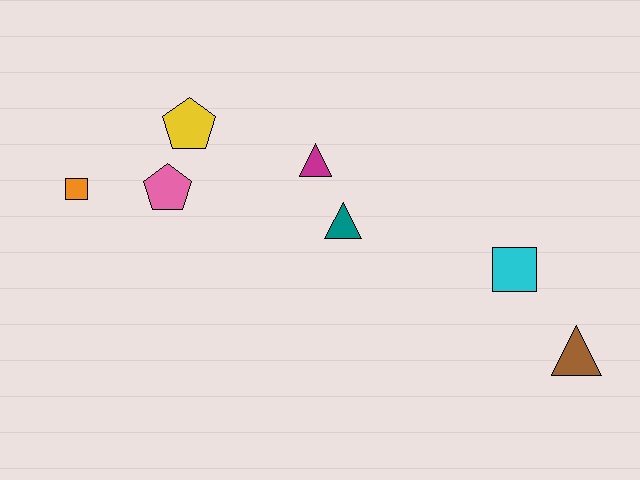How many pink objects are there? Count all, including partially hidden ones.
There is 1 pink object.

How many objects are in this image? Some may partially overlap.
There are 7 objects.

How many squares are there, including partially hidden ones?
There are 2 squares.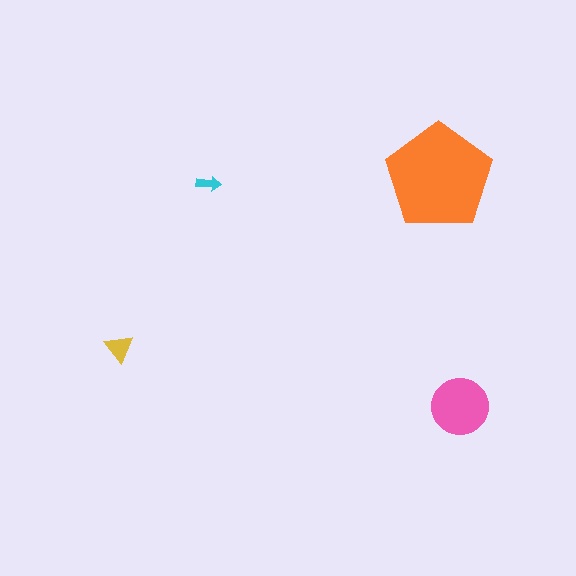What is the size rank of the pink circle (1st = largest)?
2nd.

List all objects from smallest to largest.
The cyan arrow, the yellow triangle, the pink circle, the orange pentagon.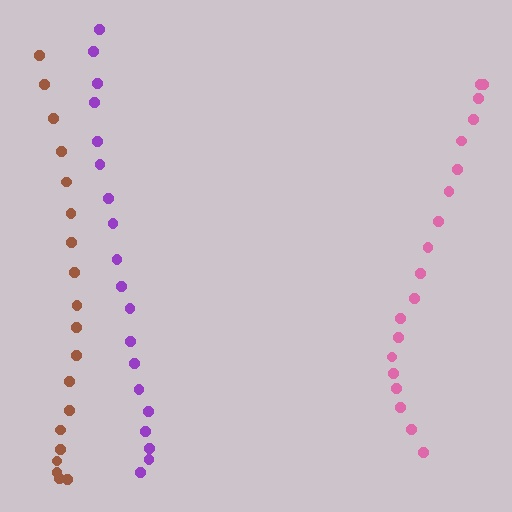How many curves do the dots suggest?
There are 3 distinct paths.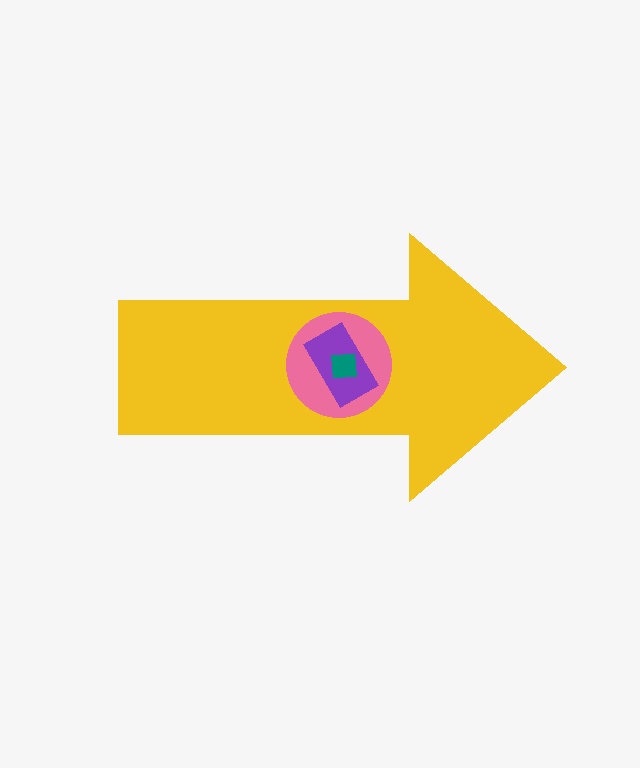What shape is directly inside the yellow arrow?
The pink circle.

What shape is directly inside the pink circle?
The purple rectangle.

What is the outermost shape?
The yellow arrow.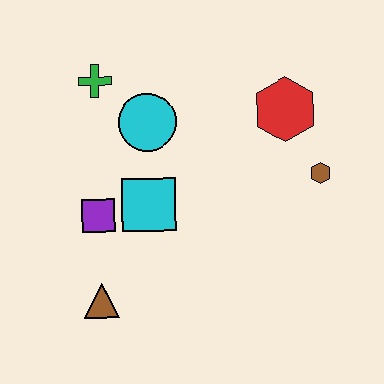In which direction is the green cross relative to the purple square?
The green cross is above the purple square.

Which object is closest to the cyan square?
The purple square is closest to the cyan square.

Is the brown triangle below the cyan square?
Yes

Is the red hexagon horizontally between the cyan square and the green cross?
No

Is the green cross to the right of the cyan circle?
No